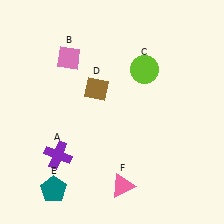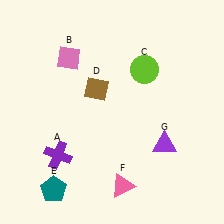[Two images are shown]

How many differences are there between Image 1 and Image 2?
There is 1 difference between the two images.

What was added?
A purple triangle (G) was added in Image 2.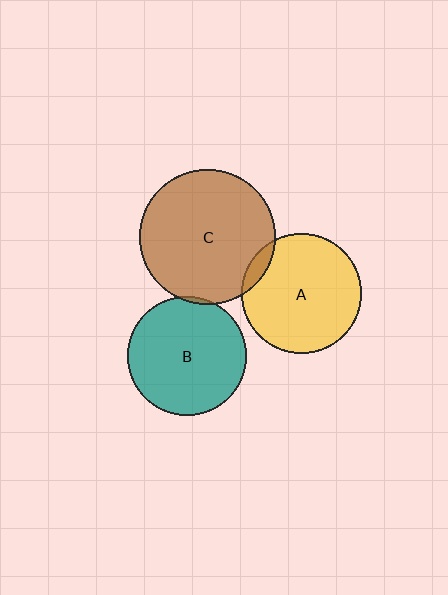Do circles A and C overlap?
Yes.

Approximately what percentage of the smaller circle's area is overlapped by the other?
Approximately 5%.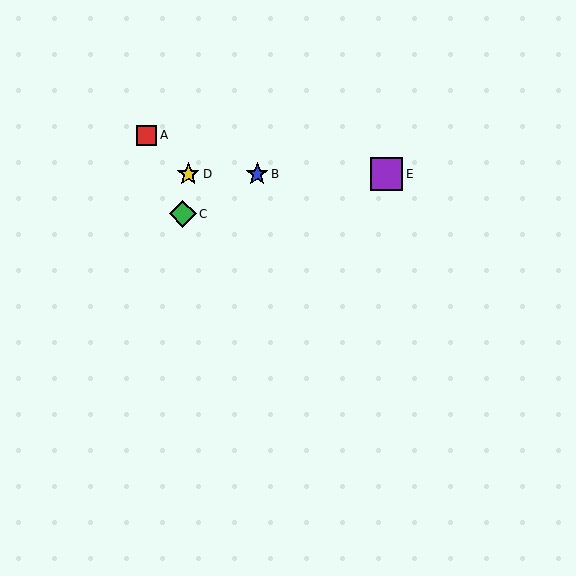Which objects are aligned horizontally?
Objects B, D, E are aligned horizontally.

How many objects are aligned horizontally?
3 objects (B, D, E) are aligned horizontally.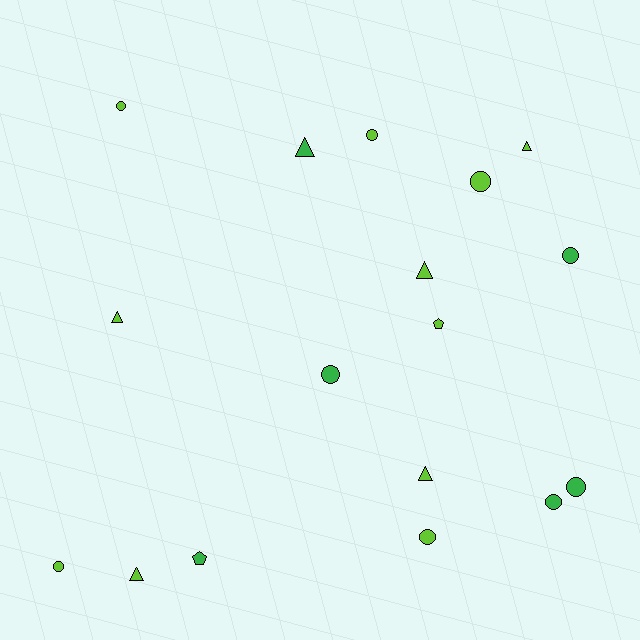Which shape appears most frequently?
Circle, with 9 objects.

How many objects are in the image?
There are 17 objects.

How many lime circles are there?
There are 5 lime circles.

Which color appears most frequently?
Lime, with 11 objects.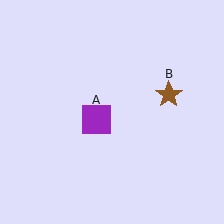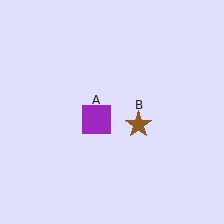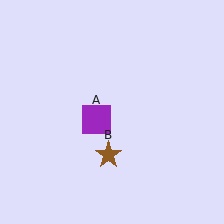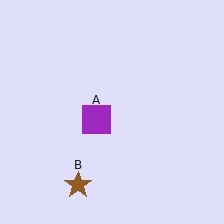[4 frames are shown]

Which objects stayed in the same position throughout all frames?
Purple square (object A) remained stationary.